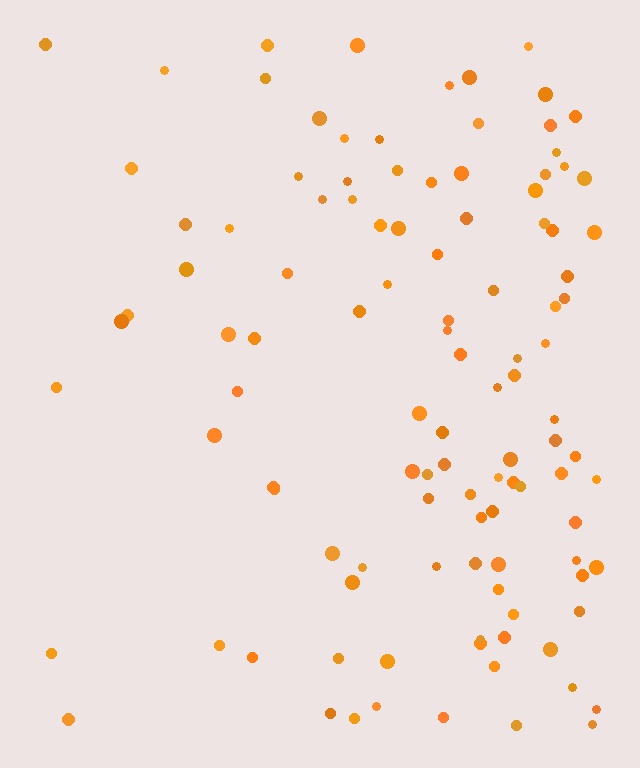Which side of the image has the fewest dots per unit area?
The left.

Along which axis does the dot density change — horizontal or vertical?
Horizontal.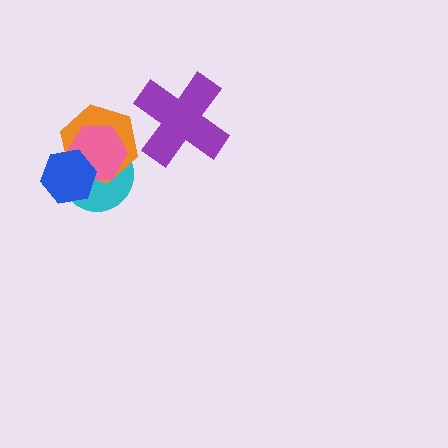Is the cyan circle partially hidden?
Yes, it is partially covered by another shape.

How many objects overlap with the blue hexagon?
3 objects overlap with the blue hexagon.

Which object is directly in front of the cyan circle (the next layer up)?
The orange hexagon is directly in front of the cyan circle.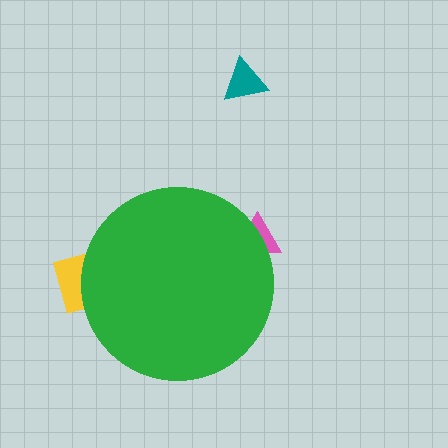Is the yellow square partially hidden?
Yes, the yellow square is partially hidden behind the green circle.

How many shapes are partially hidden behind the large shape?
2 shapes are partially hidden.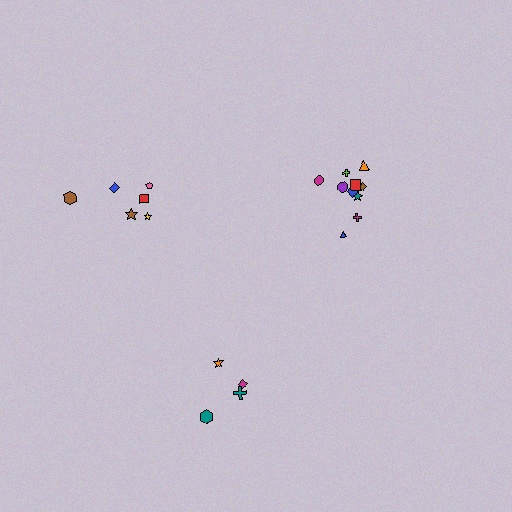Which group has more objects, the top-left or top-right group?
The top-right group.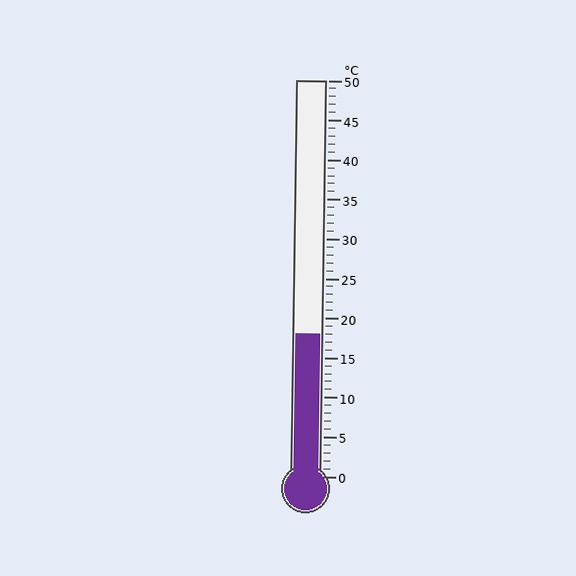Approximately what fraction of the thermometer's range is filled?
The thermometer is filled to approximately 35% of its range.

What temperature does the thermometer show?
The thermometer shows approximately 18°C.